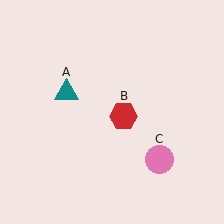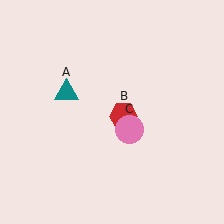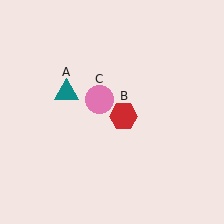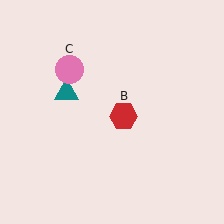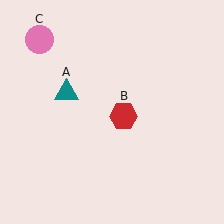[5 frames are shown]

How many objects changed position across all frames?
1 object changed position: pink circle (object C).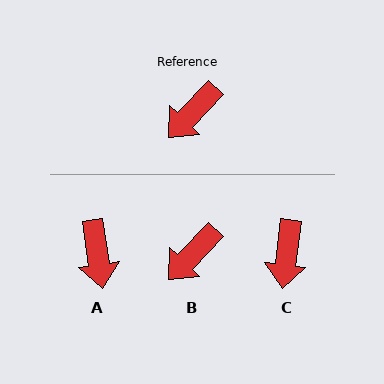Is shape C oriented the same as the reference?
No, it is off by about 37 degrees.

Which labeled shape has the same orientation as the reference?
B.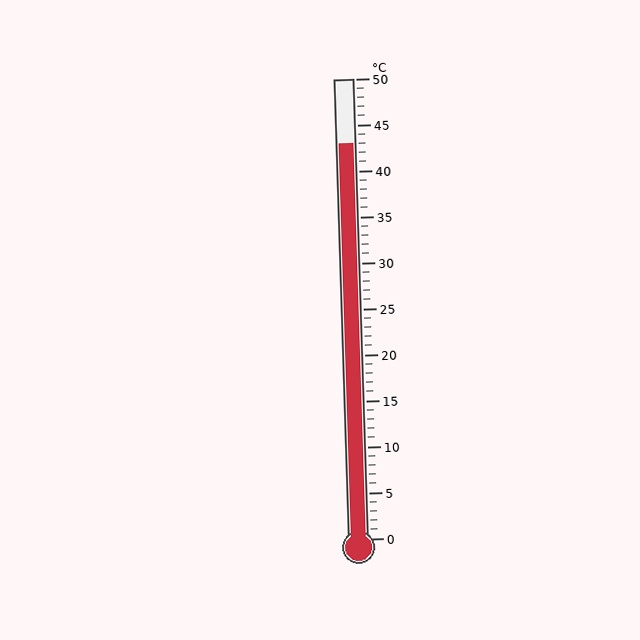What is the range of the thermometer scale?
The thermometer scale ranges from 0°C to 50°C.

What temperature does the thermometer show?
The thermometer shows approximately 43°C.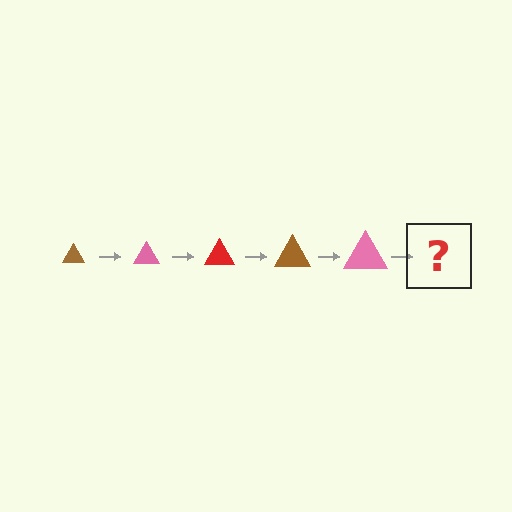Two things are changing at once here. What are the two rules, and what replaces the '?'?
The two rules are that the triangle grows larger each step and the color cycles through brown, pink, and red. The '?' should be a red triangle, larger than the previous one.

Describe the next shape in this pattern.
It should be a red triangle, larger than the previous one.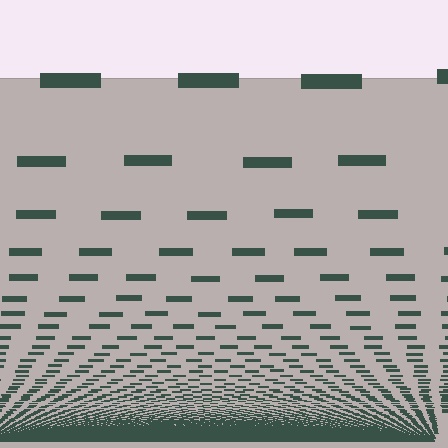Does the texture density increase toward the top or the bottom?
Density increases toward the bottom.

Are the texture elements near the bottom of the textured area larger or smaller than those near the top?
Smaller. The gradient is inverted — elements near the bottom are smaller and denser.